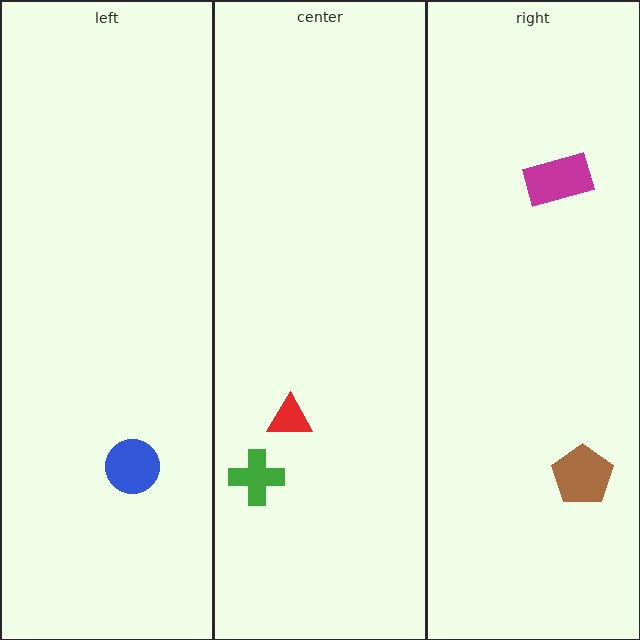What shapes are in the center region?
The green cross, the red triangle.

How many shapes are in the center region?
2.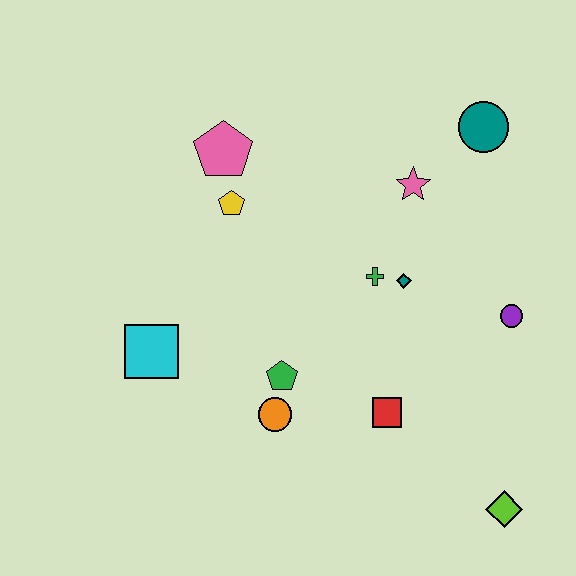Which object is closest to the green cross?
The teal diamond is closest to the green cross.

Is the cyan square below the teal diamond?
Yes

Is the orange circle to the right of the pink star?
No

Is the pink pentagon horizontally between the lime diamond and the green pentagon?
No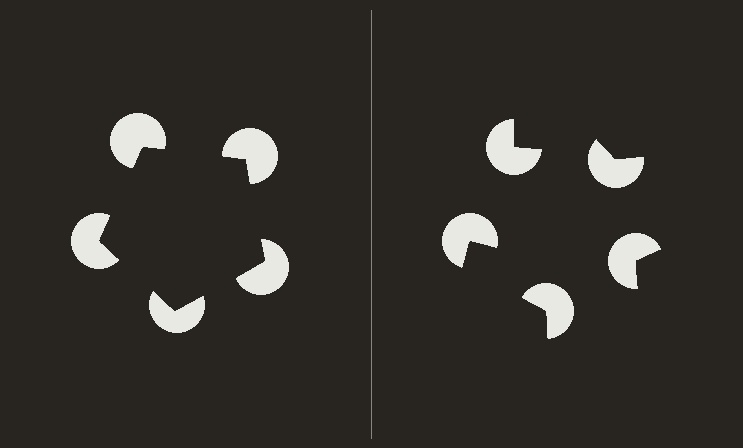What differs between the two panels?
The pac-man discs are positioned identically on both sides; only the wedge orientations differ. On the left they align to a pentagon; on the right they are misaligned.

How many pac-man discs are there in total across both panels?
10 — 5 on each side.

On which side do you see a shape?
An illusory pentagon appears on the left side. On the right side the wedge cuts are rotated, so no coherent shape forms.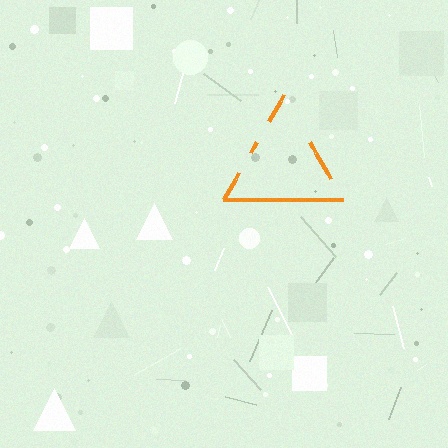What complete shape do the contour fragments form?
The contour fragments form a triangle.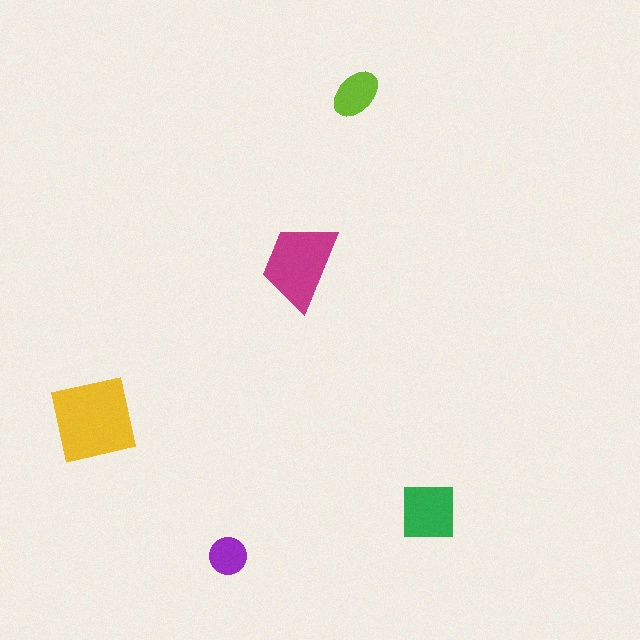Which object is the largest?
The yellow square.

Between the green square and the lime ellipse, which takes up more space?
The green square.